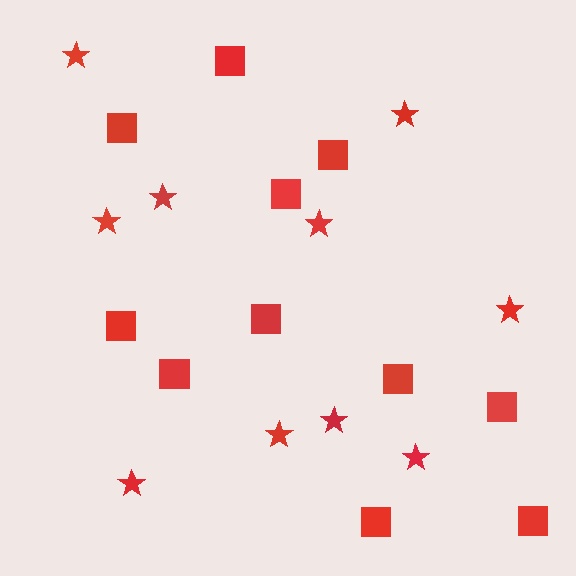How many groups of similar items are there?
There are 2 groups: one group of squares (11) and one group of stars (10).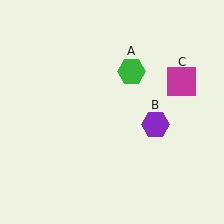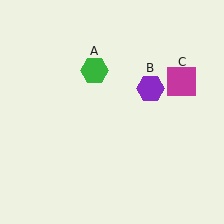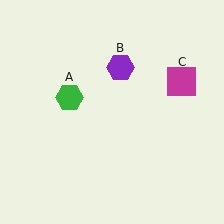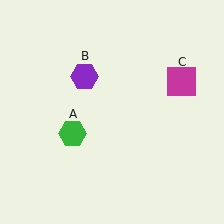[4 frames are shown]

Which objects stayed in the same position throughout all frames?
Magenta square (object C) remained stationary.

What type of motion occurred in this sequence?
The green hexagon (object A), purple hexagon (object B) rotated counterclockwise around the center of the scene.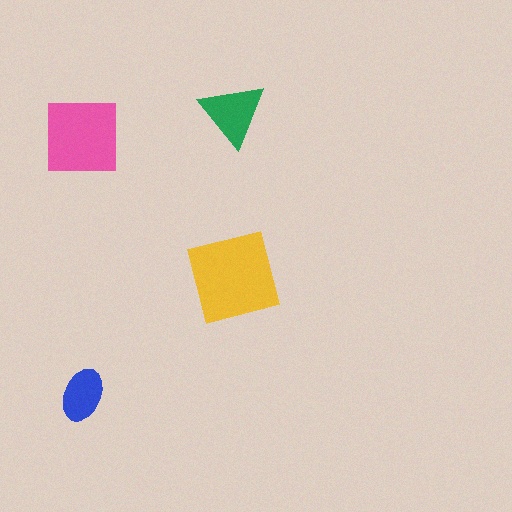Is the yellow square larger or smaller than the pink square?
Larger.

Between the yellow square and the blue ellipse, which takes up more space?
The yellow square.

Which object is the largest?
The yellow square.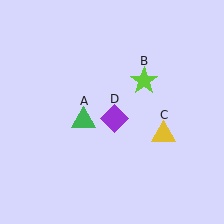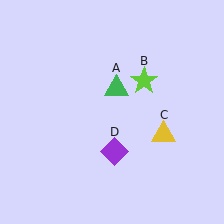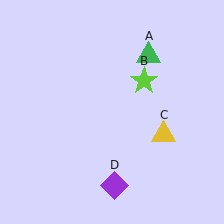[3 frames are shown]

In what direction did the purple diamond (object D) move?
The purple diamond (object D) moved down.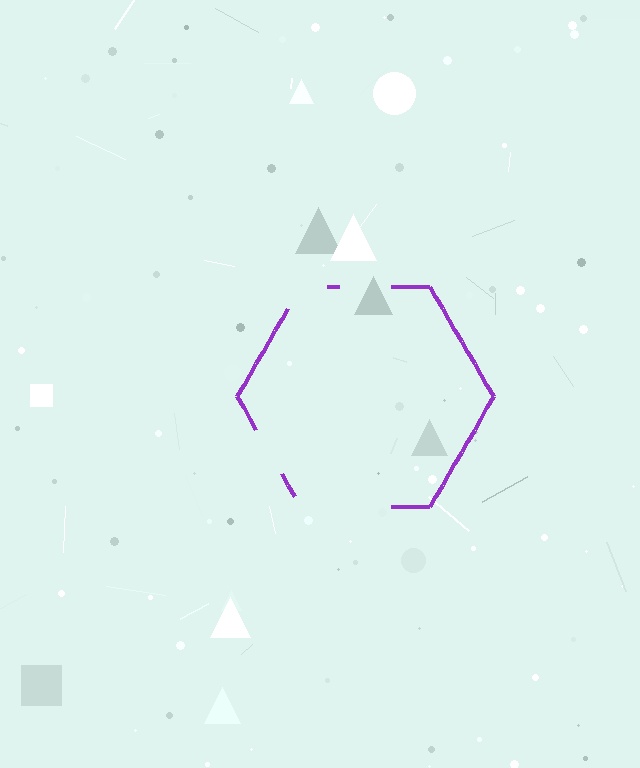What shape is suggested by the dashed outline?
The dashed outline suggests a hexagon.